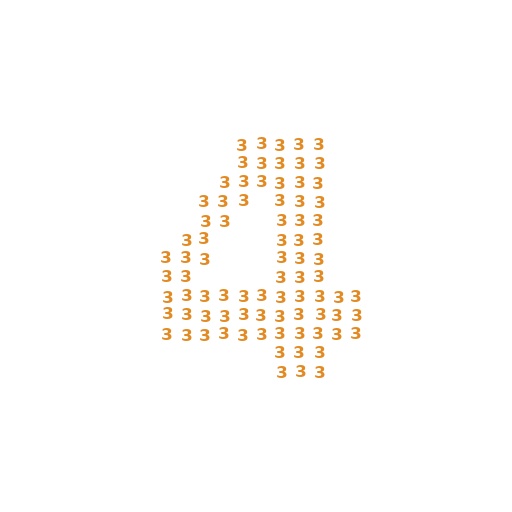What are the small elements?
The small elements are digit 3's.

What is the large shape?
The large shape is the digit 4.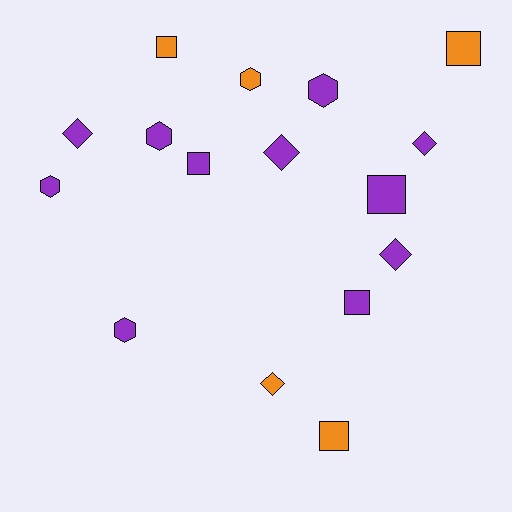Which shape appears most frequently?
Square, with 6 objects.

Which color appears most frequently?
Purple, with 11 objects.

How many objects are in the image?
There are 16 objects.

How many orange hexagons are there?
There is 1 orange hexagon.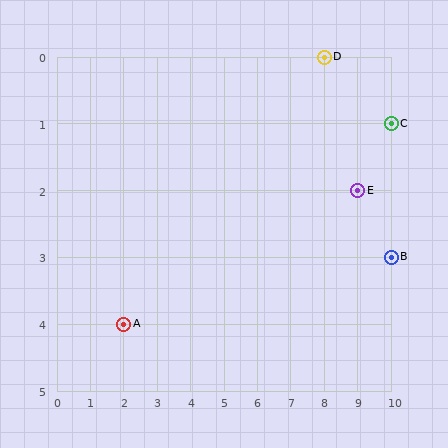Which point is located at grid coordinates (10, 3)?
Point B is at (10, 3).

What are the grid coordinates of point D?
Point D is at grid coordinates (8, 0).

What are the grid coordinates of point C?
Point C is at grid coordinates (10, 1).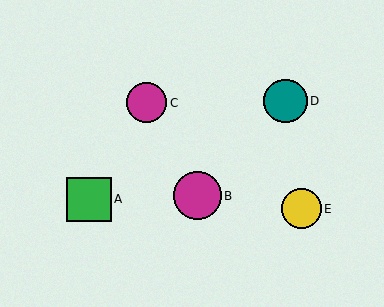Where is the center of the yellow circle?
The center of the yellow circle is at (301, 209).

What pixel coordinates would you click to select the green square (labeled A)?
Click at (89, 199) to select the green square A.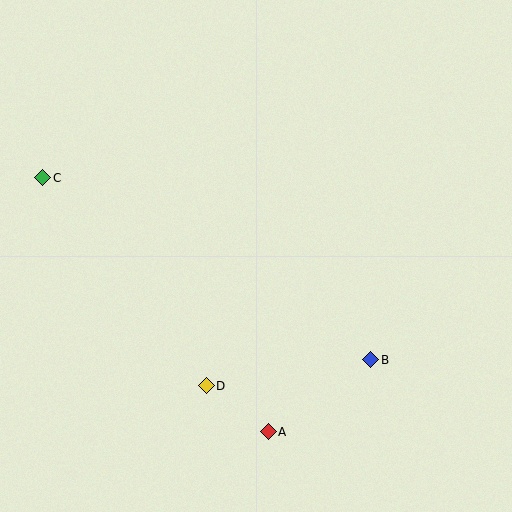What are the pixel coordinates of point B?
Point B is at (371, 360).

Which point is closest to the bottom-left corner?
Point D is closest to the bottom-left corner.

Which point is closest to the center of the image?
Point D at (206, 386) is closest to the center.